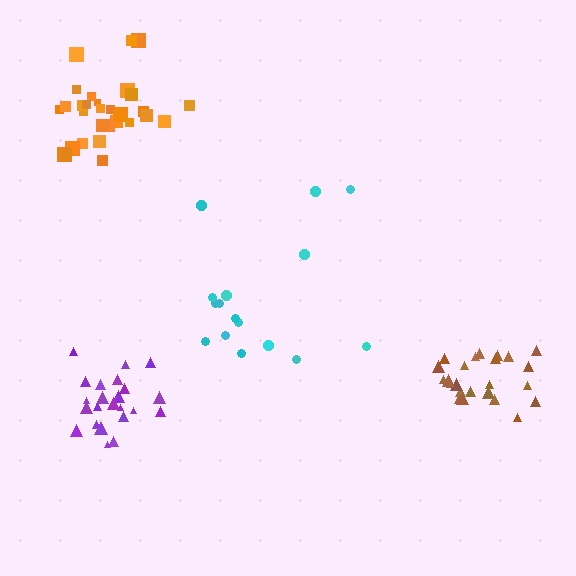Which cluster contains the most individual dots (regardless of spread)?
Orange (29).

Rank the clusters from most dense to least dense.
purple, brown, orange, cyan.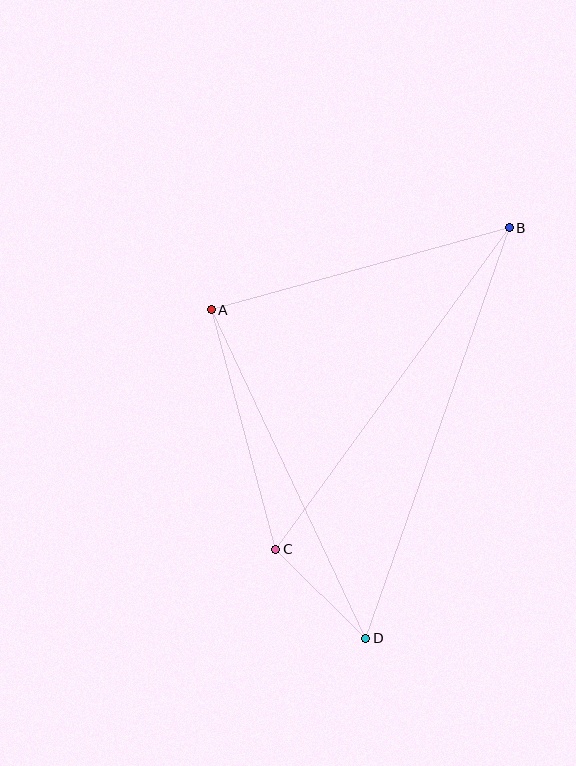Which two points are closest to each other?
Points C and D are closest to each other.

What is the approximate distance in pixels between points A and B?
The distance between A and B is approximately 309 pixels.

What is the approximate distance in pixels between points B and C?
The distance between B and C is approximately 397 pixels.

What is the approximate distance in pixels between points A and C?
The distance between A and C is approximately 248 pixels.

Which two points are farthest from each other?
Points B and D are farthest from each other.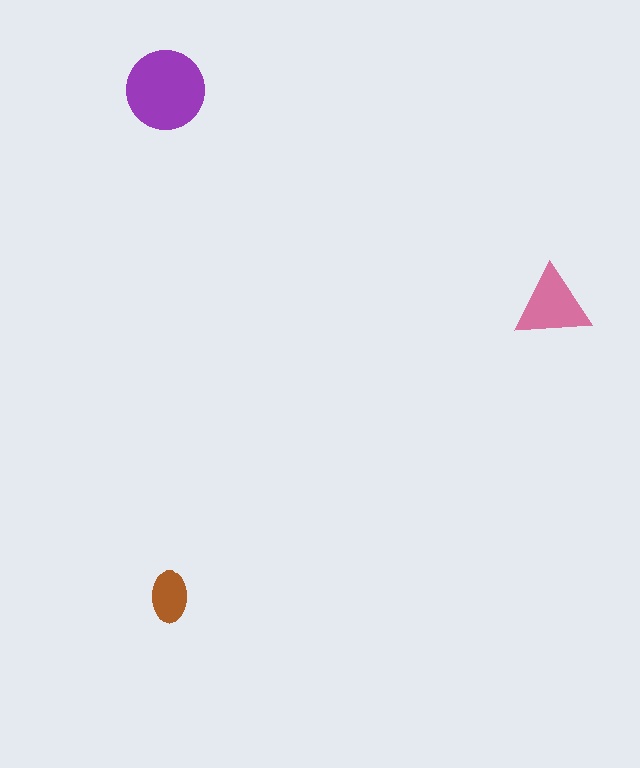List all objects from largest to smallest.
The purple circle, the pink triangle, the brown ellipse.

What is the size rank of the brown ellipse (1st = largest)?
3rd.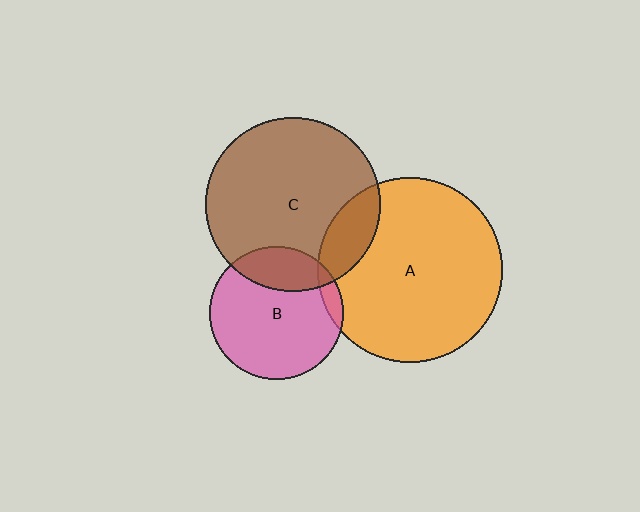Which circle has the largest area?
Circle A (orange).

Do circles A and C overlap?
Yes.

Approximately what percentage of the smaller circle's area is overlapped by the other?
Approximately 15%.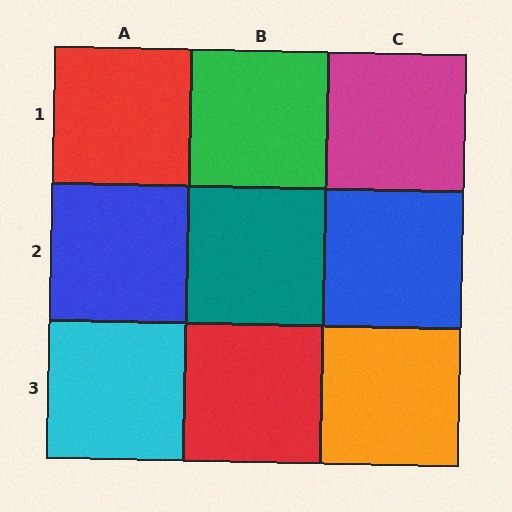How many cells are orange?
1 cell is orange.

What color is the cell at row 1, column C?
Magenta.